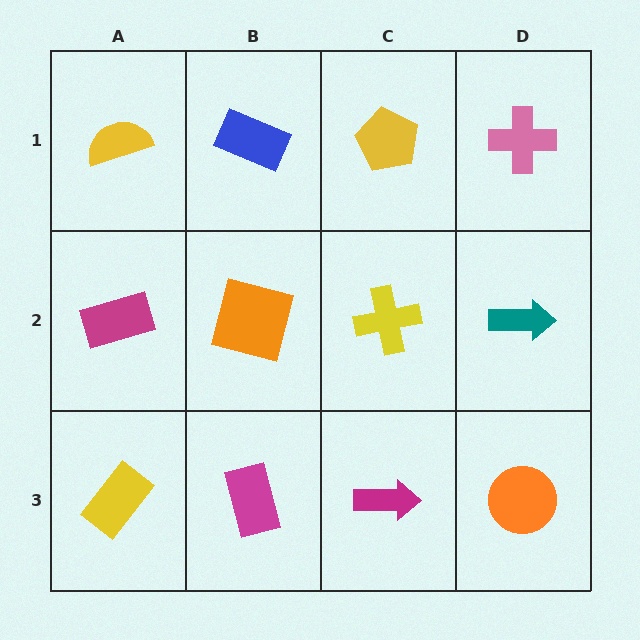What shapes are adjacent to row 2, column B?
A blue rectangle (row 1, column B), a magenta rectangle (row 3, column B), a magenta rectangle (row 2, column A), a yellow cross (row 2, column C).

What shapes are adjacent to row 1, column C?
A yellow cross (row 2, column C), a blue rectangle (row 1, column B), a pink cross (row 1, column D).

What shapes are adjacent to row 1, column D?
A teal arrow (row 2, column D), a yellow pentagon (row 1, column C).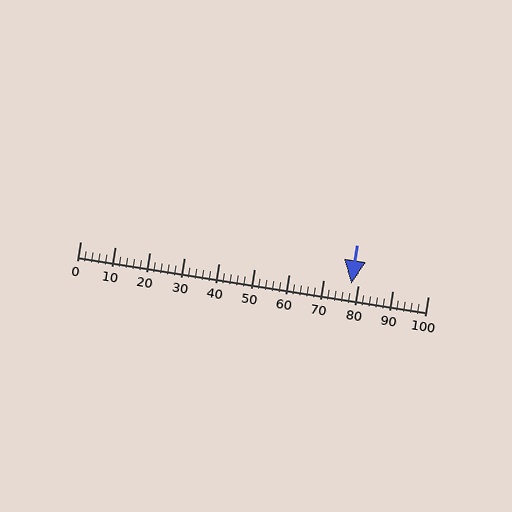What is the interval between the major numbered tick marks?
The major tick marks are spaced 10 units apart.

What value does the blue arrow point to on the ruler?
The blue arrow points to approximately 78.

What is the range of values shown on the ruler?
The ruler shows values from 0 to 100.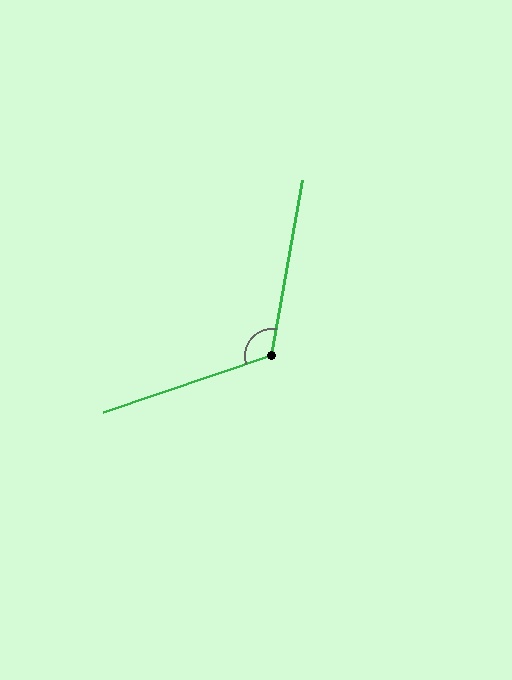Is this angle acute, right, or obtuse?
It is obtuse.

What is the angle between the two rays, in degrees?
Approximately 119 degrees.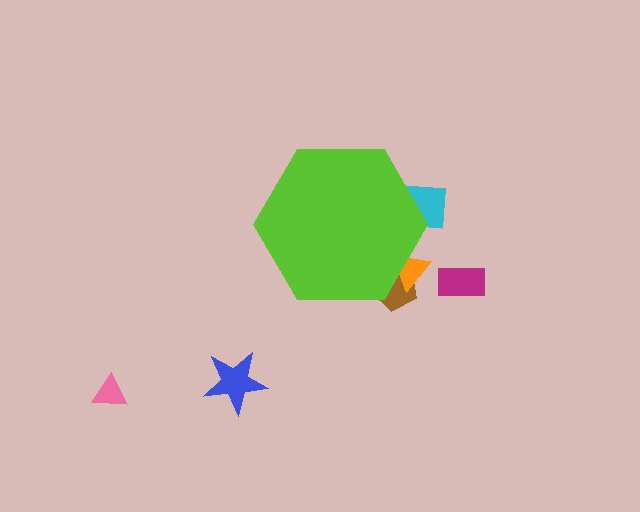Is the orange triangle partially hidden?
Yes, the orange triangle is partially hidden behind the lime hexagon.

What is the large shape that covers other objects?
A lime hexagon.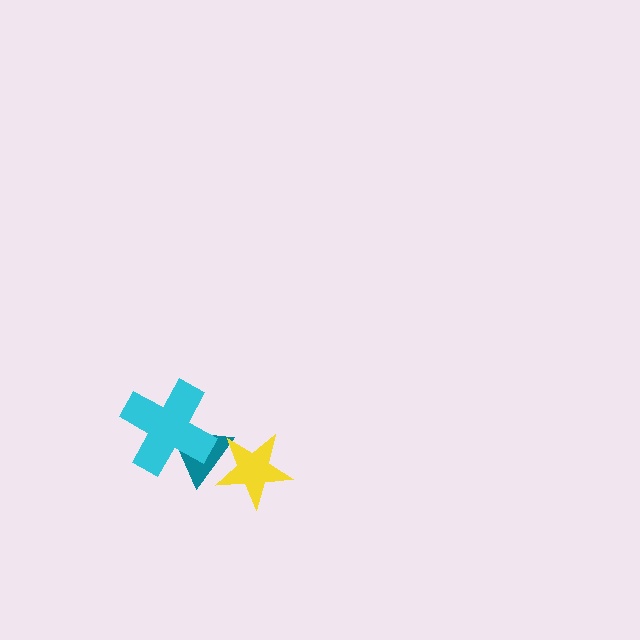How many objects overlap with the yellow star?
1 object overlaps with the yellow star.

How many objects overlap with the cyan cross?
1 object overlaps with the cyan cross.